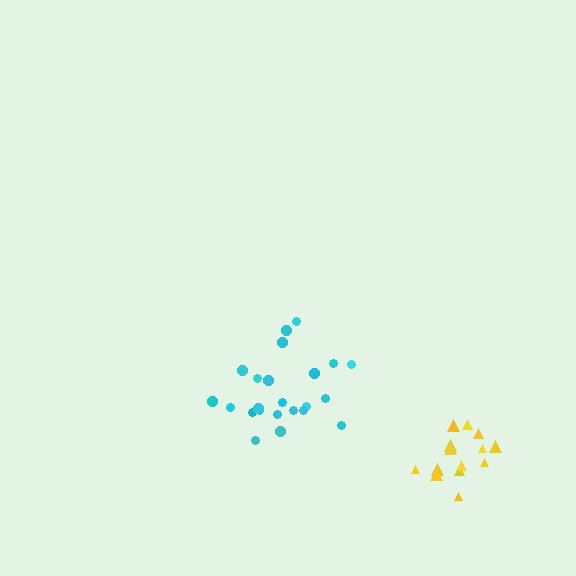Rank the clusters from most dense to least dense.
yellow, cyan.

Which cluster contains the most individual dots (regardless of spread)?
Cyan (23).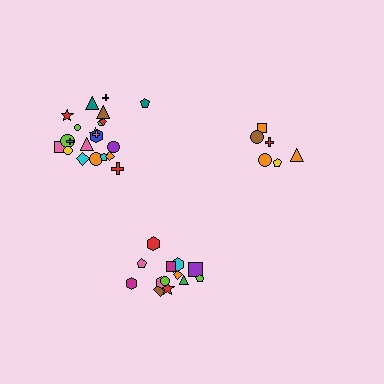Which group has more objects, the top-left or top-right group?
The top-left group.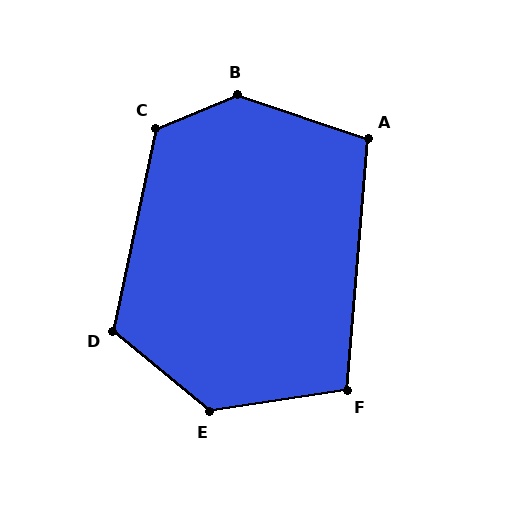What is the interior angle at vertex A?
Approximately 104 degrees (obtuse).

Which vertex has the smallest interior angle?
F, at approximately 104 degrees.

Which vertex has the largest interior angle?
B, at approximately 139 degrees.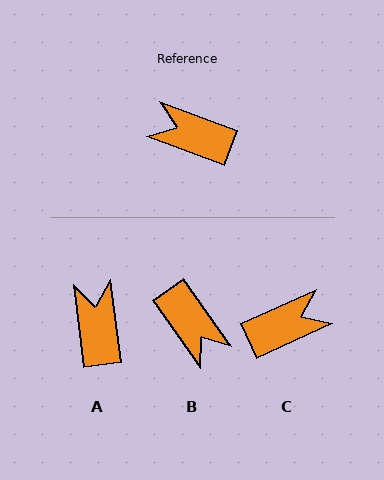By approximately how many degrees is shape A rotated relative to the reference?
Approximately 62 degrees clockwise.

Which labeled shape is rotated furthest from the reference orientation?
B, about 146 degrees away.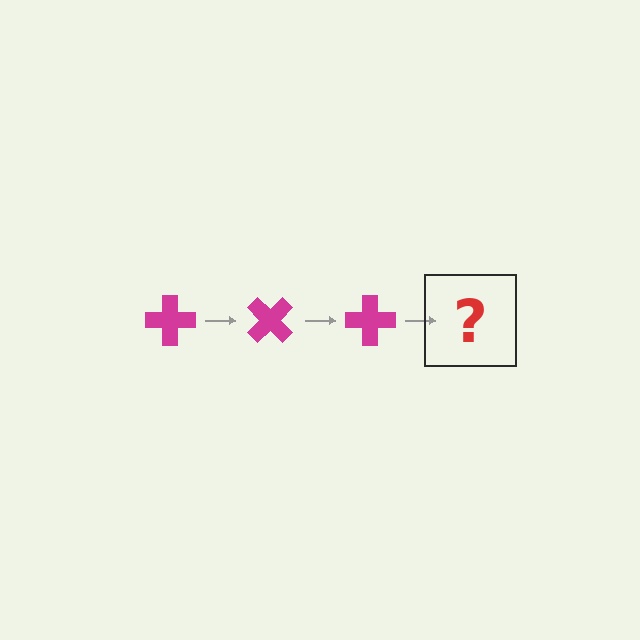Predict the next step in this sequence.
The next step is a magenta cross rotated 135 degrees.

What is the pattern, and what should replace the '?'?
The pattern is that the cross rotates 45 degrees each step. The '?' should be a magenta cross rotated 135 degrees.